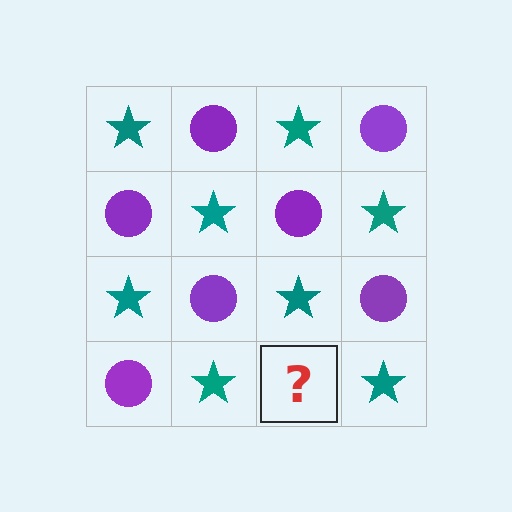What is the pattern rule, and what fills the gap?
The rule is that it alternates teal star and purple circle in a checkerboard pattern. The gap should be filled with a purple circle.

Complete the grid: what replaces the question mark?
The question mark should be replaced with a purple circle.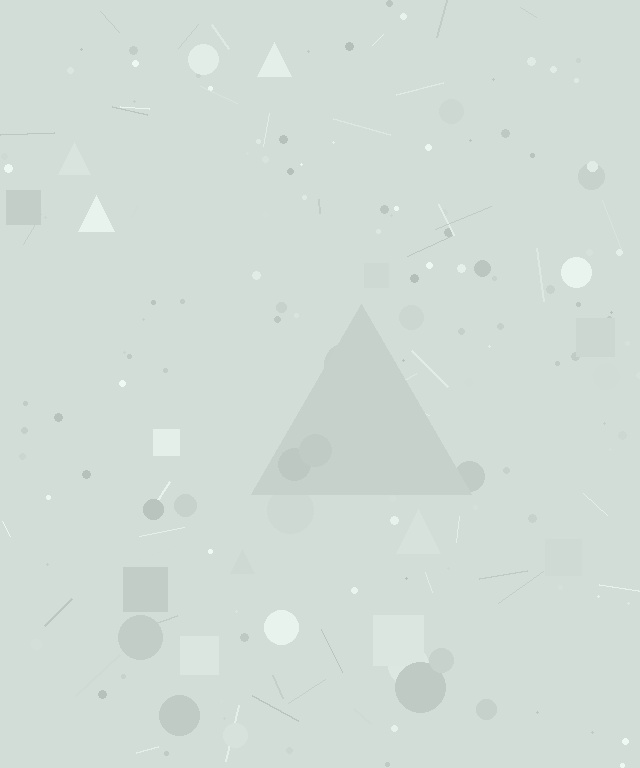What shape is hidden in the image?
A triangle is hidden in the image.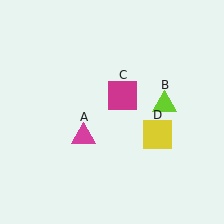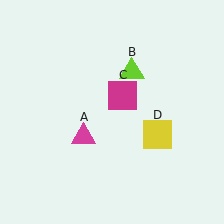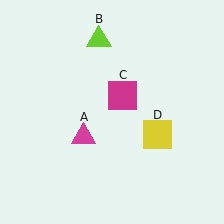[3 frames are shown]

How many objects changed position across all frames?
1 object changed position: lime triangle (object B).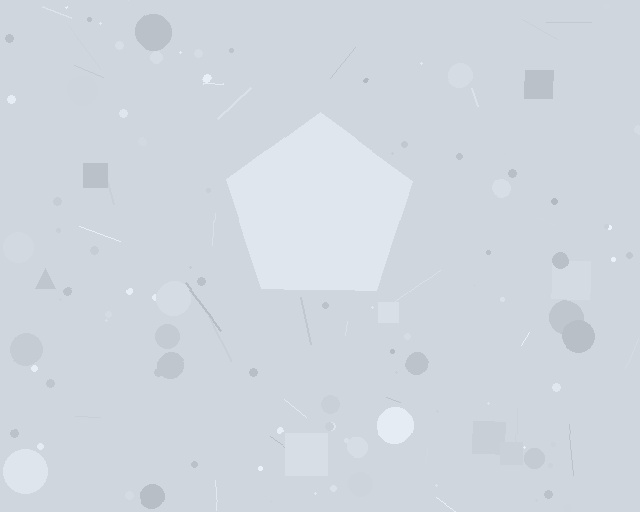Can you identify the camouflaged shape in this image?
The camouflaged shape is a pentagon.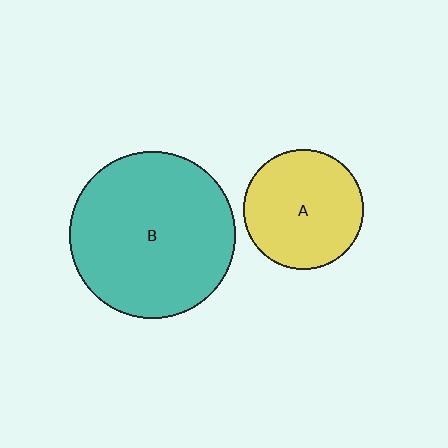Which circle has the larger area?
Circle B (teal).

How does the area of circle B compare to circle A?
Approximately 1.9 times.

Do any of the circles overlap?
No, none of the circles overlap.